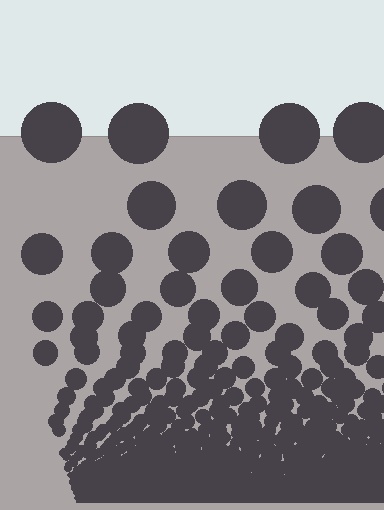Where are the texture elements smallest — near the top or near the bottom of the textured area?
Near the bottom.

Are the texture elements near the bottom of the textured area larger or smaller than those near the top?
Smaller. The gradient is inverted — elements near the bottom are smaller and denser.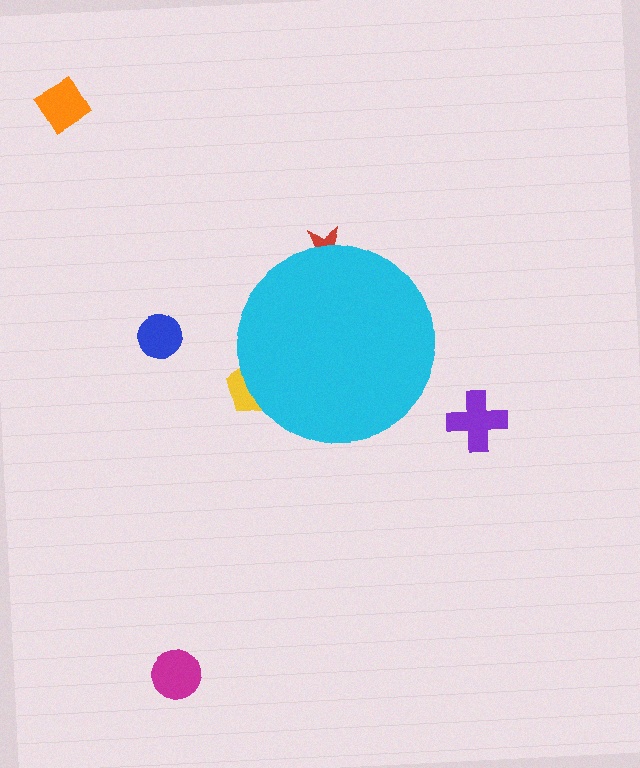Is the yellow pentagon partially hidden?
Yes, the yellow pentagon is partially hidden behind the cyan circle.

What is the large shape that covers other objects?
A cyan circle.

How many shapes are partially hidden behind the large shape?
2 shapes are partially hidden.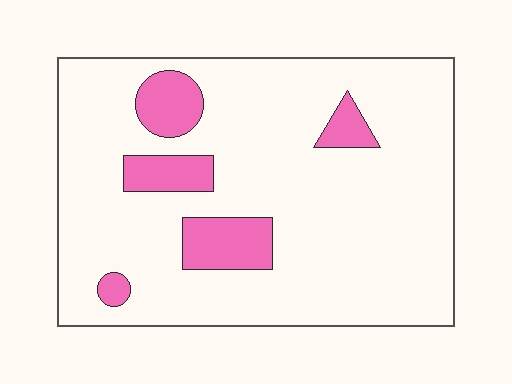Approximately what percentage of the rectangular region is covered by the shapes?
Approximately 15%.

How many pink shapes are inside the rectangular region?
5.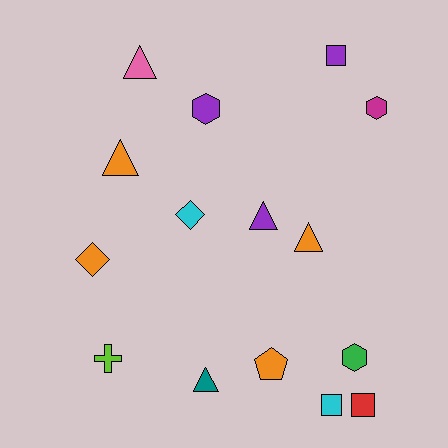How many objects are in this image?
There are 15 objects.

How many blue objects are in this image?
There are no blue objects.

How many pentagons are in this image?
There is 1 pentagon.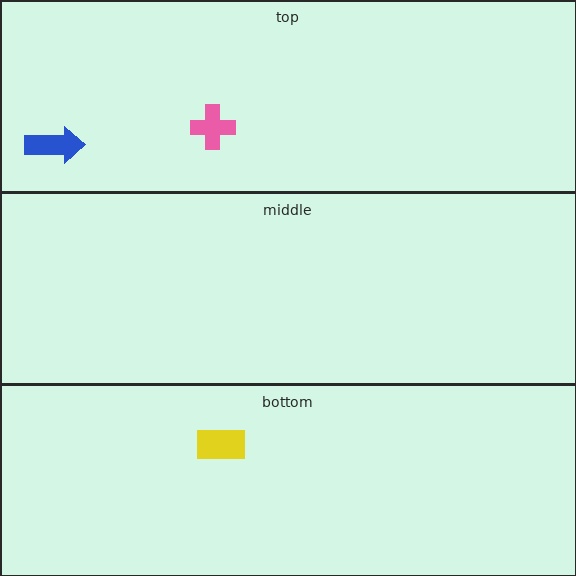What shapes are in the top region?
The blue arrow, the pink cross.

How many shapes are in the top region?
2.